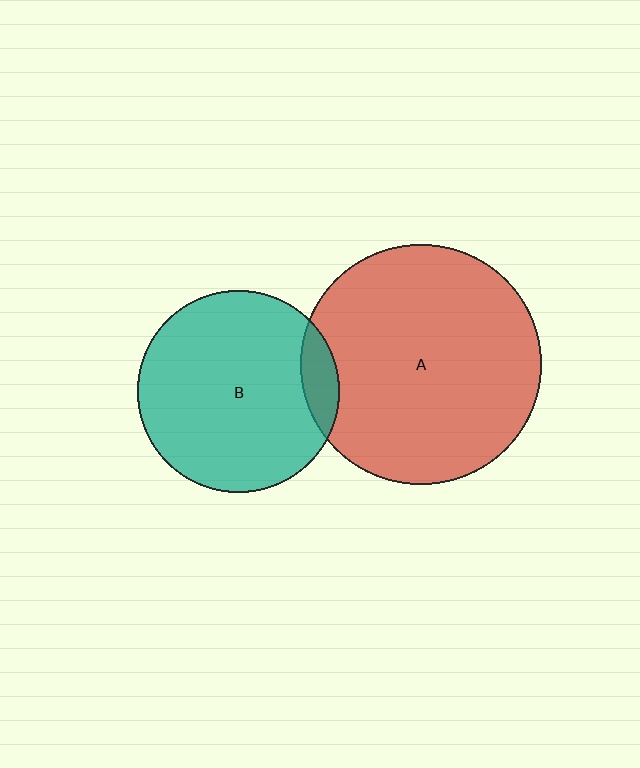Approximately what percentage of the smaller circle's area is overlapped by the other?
Approximately 10%.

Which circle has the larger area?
Circle A (red).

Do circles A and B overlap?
Yes.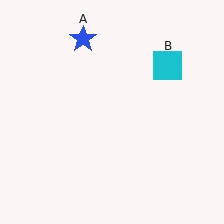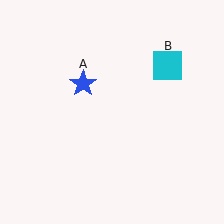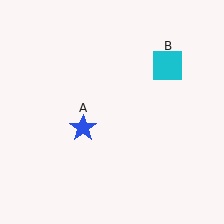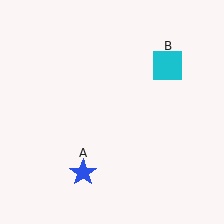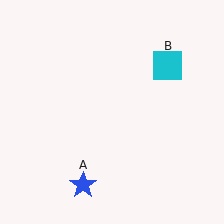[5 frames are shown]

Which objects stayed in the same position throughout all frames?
Cyan square (object B) remained stationary.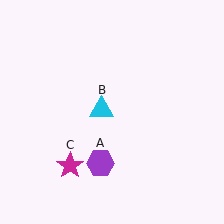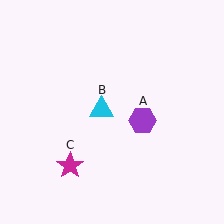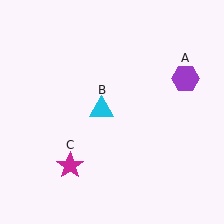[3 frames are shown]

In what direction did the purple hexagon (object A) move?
The purple hexagon (object A) moved up and to the right.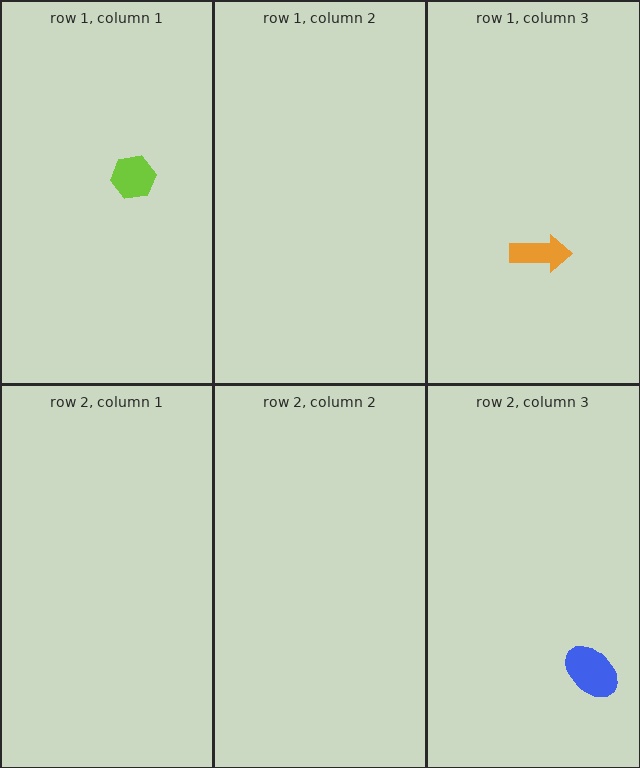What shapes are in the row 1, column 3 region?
The orange arrow.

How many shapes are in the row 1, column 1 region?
1.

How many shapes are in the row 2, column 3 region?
1.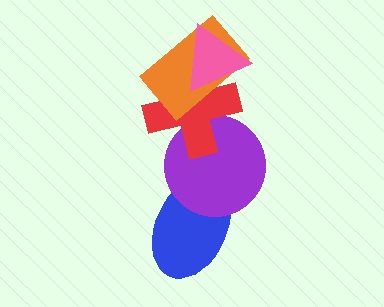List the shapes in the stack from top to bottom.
From top to bottom: the pink triangle, the orange rectangle, the red cross, the purple circle, the blue ellipse.